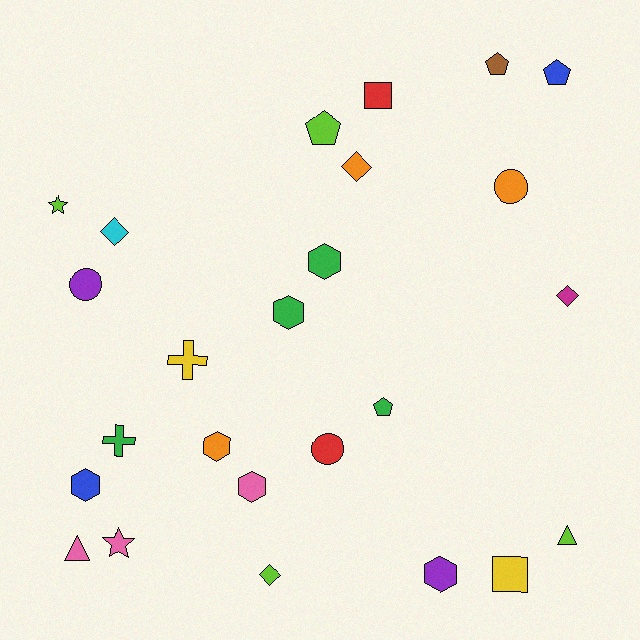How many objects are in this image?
There are 25 objects.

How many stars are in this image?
There are 2 stars.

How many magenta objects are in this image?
There is 1 magenta object.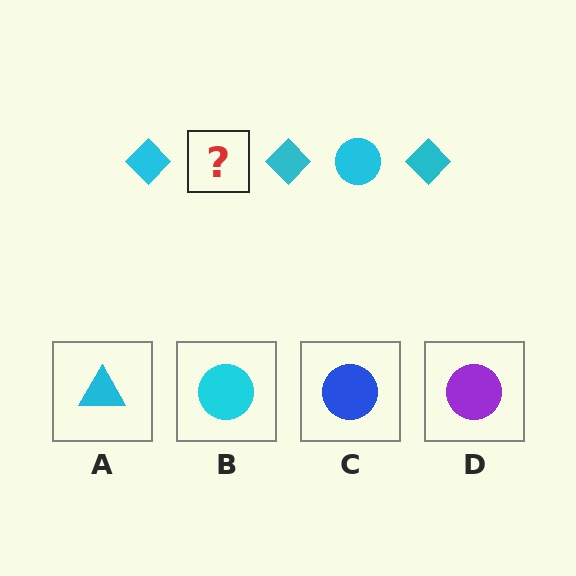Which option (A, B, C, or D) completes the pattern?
B.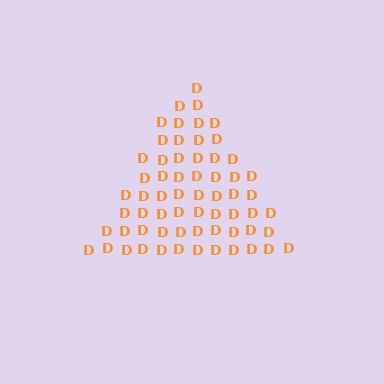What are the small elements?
The small elements are letter D's.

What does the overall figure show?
The overall figure shows a triangle.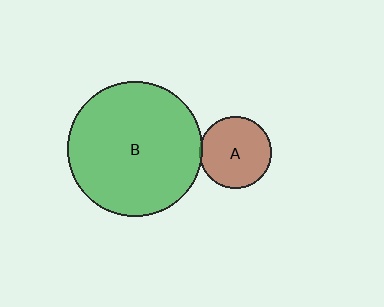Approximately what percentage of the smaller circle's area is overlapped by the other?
Approximately 5%.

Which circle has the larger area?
Circle B (green).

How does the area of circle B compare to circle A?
Approximately 3.6 times.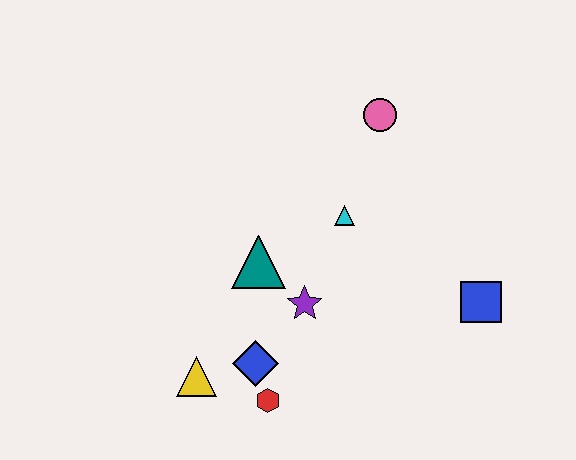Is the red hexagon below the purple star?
Yes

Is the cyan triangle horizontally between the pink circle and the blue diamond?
Yes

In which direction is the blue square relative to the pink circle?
The blue square is below the pink circle.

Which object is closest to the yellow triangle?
The blue diamond is closest to the yellow triangle.